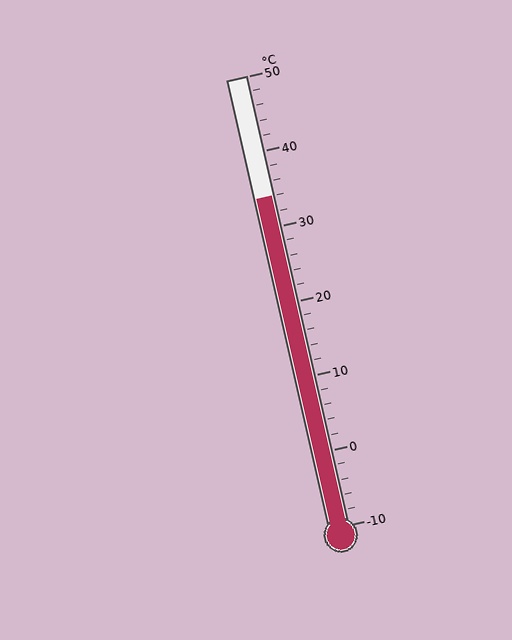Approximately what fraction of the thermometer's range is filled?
The thermometer is filled to approximately 75% of its range.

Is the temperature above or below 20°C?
The temperature is above 20°C.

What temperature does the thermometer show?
The thermometer shows approximately 34°C.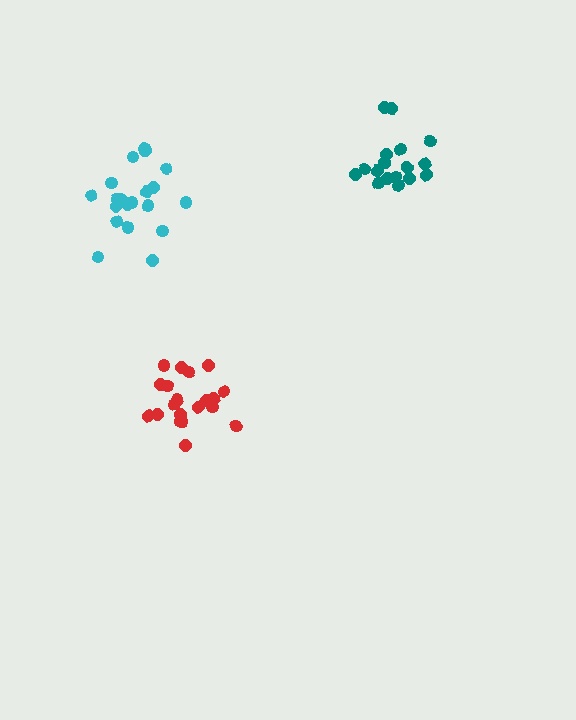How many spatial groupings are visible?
There are 3 spatial groupings.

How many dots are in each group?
Group 1: 20 dots, Group 2: 20 dots, Group 3: 17 dots (57 total).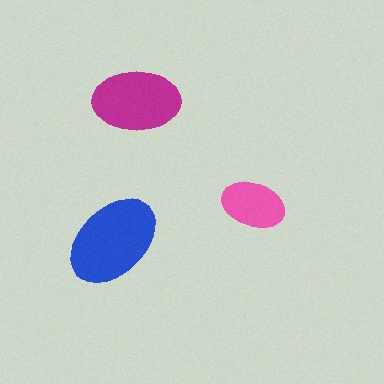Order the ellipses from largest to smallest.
the blue one, the magenta one, the pink one.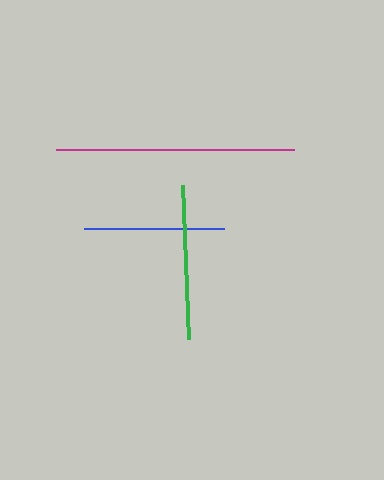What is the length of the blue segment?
The blue segment is approximately 140 pixels long.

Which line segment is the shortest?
The blue line is the shortest at approximately 140 pixels.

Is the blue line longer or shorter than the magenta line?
The magenta line is longer than the blue line.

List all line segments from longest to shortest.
From longest to shortest: magenta, green, blue.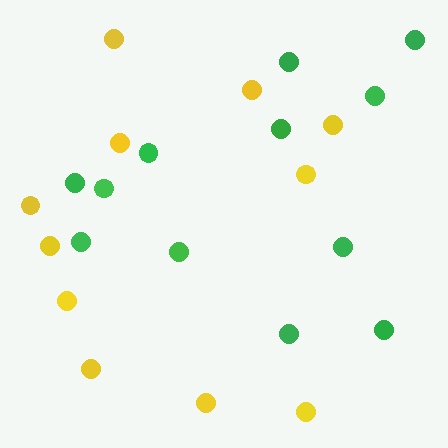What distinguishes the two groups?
There are 2 groups: one group of green circles (12) and one group of yellow circles (11).